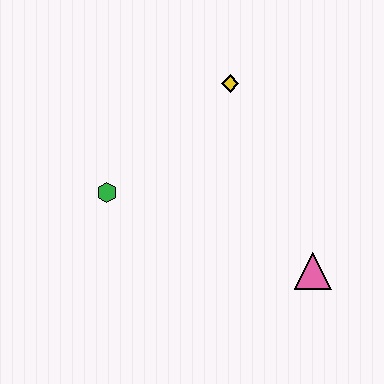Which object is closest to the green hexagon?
The yellow diamond is closest to the green hexagon.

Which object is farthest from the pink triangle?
The green hexagon is farthest from the pink triangle.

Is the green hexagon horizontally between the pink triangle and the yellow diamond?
No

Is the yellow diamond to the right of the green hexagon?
Yes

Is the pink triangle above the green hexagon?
No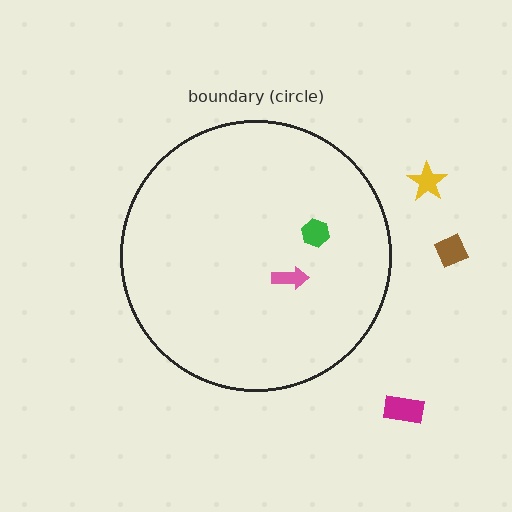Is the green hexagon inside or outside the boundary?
Inside.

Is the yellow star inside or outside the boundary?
Outside.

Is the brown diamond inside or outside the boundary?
Outside.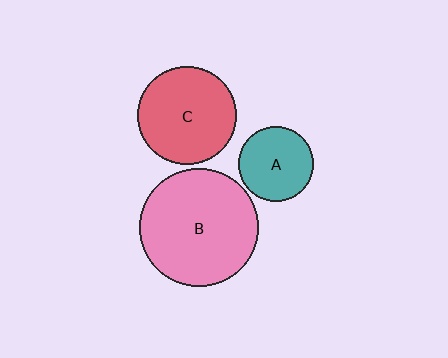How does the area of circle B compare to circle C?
Approximately 1.4 times.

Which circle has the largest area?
Circle B (pink).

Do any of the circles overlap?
No, none of the circles overlap.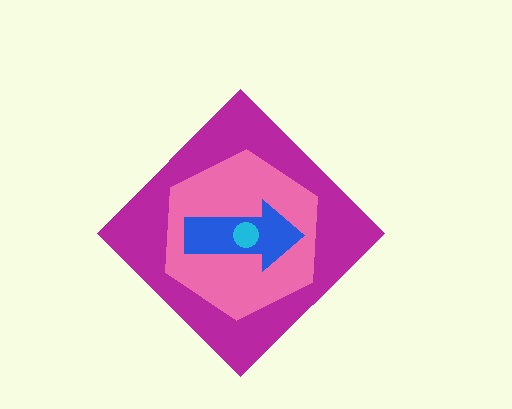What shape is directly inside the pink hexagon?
The blue arrow.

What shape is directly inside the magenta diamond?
The pink hexagon.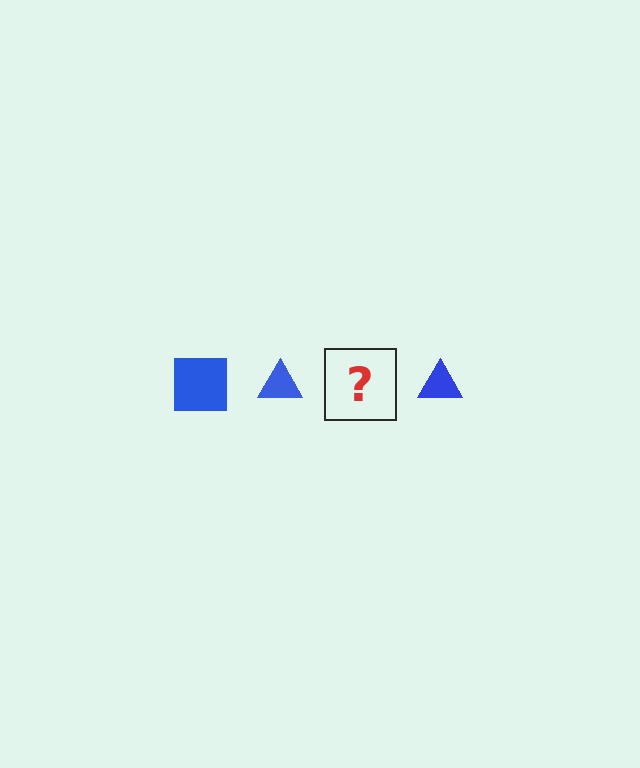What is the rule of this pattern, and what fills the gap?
The rule is that the pattern cycles through square, triangle shapes in blue. The gap should be filled with a blue square.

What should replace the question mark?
The question mark should be replaced with a blue square.